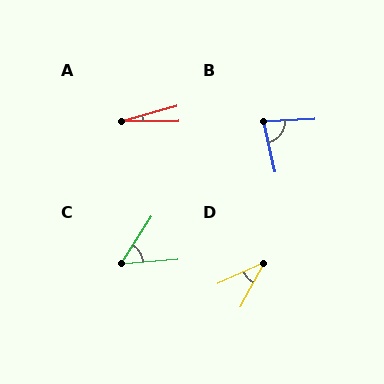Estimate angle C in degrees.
Approximately 53 degrees.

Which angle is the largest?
B, at approximately 80 degrees.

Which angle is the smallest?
A, at approximately 15 degrees.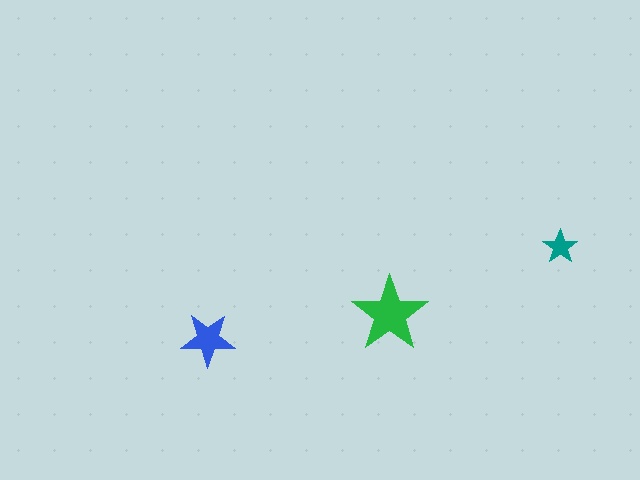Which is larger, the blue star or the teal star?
The blue one.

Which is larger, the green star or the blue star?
The green one.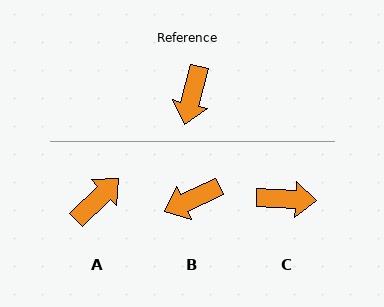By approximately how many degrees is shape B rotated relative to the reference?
Approximately 51 degrees clockwise.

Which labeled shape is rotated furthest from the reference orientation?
A, about 149 degrees away.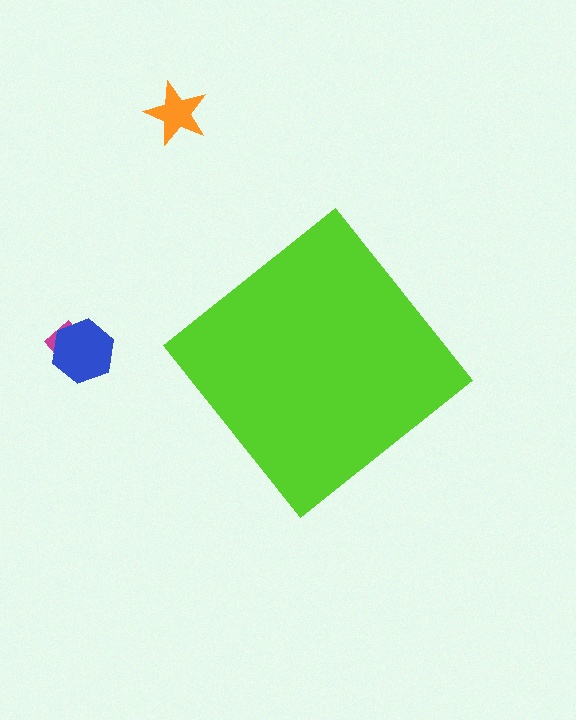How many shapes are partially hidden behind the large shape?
0 shapes are partially hidden.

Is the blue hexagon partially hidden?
No, the blue hexagon is fully visible.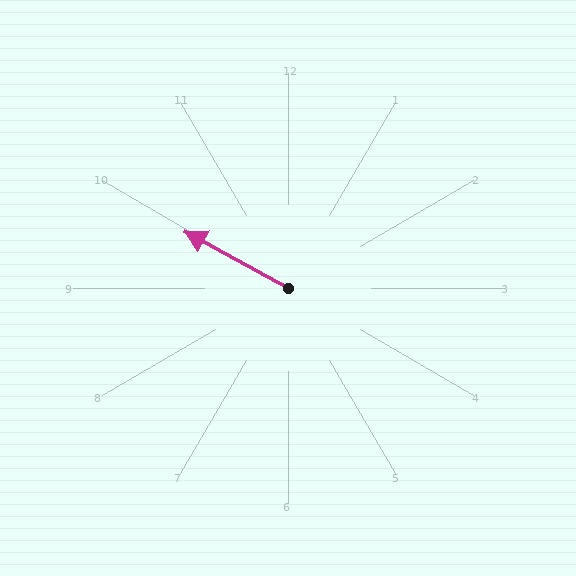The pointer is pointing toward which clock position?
Roughly 10 o'clock.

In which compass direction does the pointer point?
Northwest.